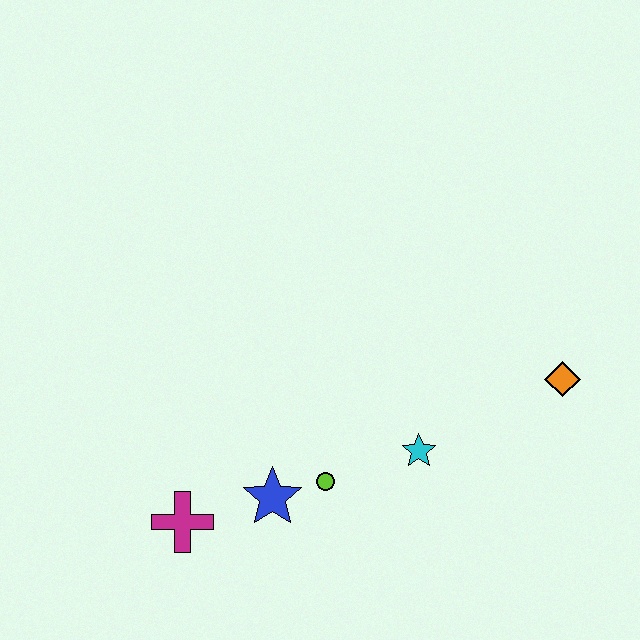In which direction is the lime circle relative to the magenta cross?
The lime circle is to the right of the magenta cross.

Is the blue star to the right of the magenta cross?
Yes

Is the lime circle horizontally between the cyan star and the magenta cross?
Yes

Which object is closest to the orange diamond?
The cyan star is closest to the orange diamond.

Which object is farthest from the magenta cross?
The orange diamond is farthest from the magenta cross.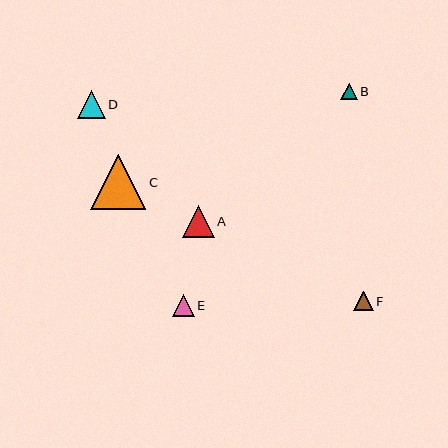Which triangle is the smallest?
Triangle B is the smallest with a size of approximately 16 pixels.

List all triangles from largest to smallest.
From largest to smallest: C, A, D, E, F, B.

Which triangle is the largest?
Triangle C is the largest with a size of approximately 55 pixels.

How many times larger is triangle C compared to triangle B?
Triangle C is approximately 3.4 times the size of triangle B.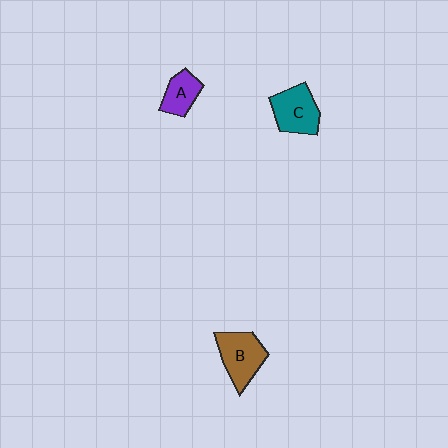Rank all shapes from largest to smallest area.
From largest to smallest: B (brown), C (teal), A (purple).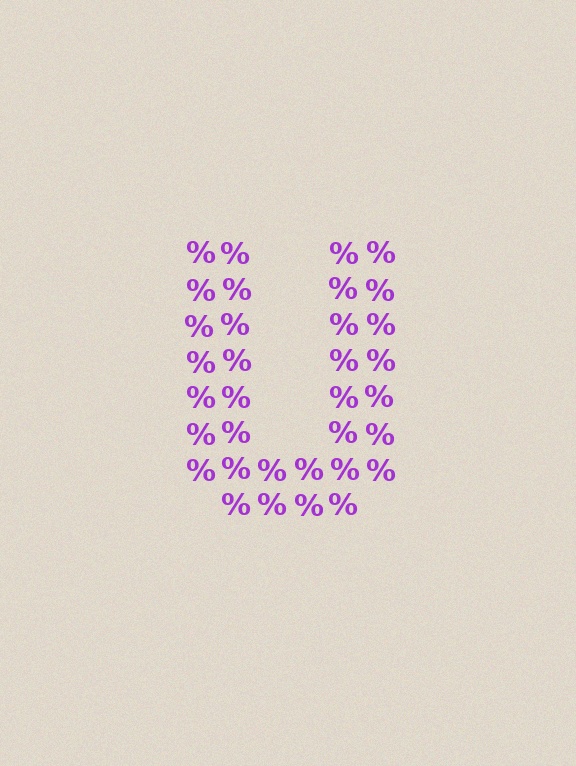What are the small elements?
The small elements are percent signs.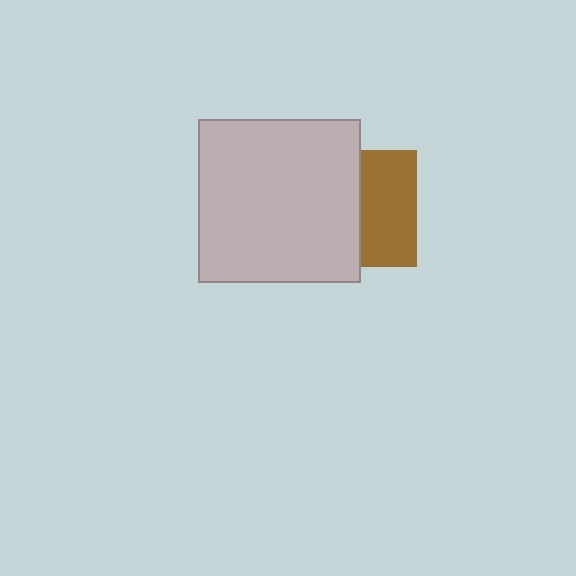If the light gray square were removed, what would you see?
You would see the complete brown square.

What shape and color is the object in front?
The object in front is a light gray square.